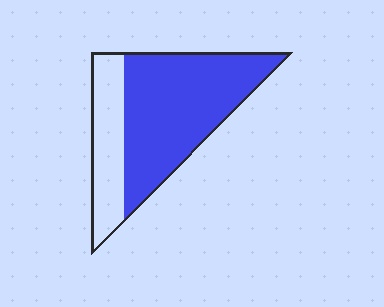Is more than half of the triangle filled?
Yes.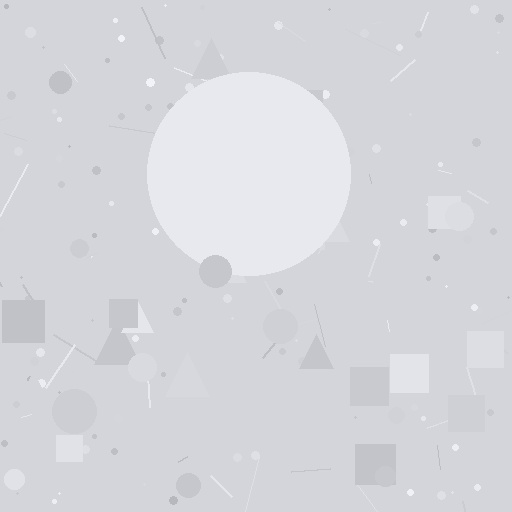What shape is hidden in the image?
A circle is hidden in the image.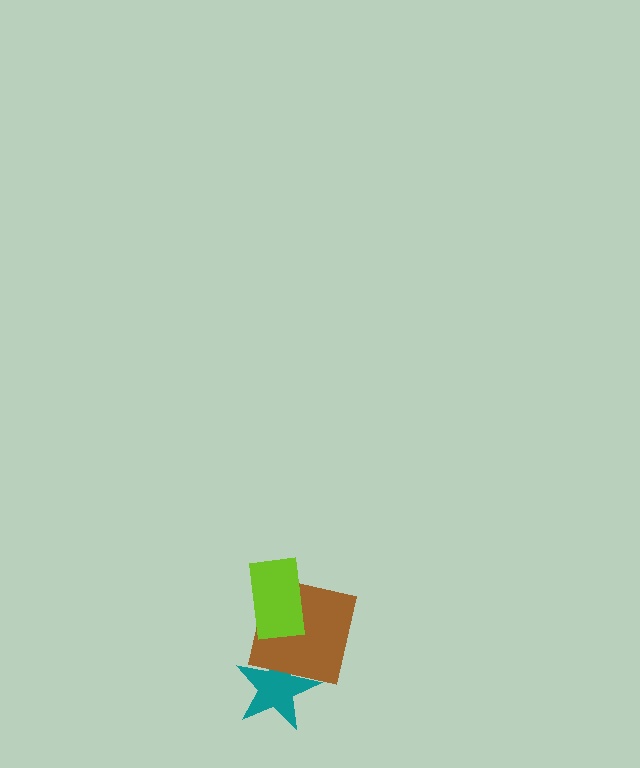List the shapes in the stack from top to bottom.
From top to bottom: the lime rectangle, the brown square, the teal star.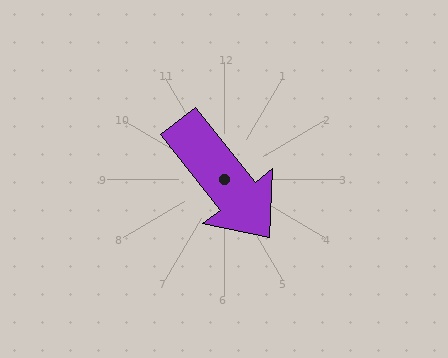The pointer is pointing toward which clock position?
Roughly 5 o'clock.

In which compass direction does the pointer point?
Southeast.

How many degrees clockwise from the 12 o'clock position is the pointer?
Approximately 142 degrees.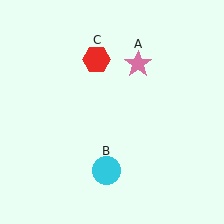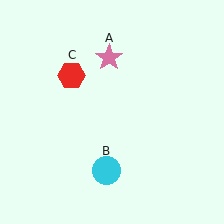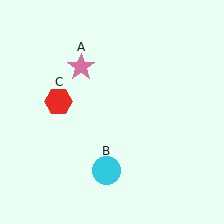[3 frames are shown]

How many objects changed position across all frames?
2 objects changed position: pink star (object A), red hexagon (object C).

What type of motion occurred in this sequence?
The pink star (object A), red hexagon (object C) rotated counterclockwise around the center of the scene.